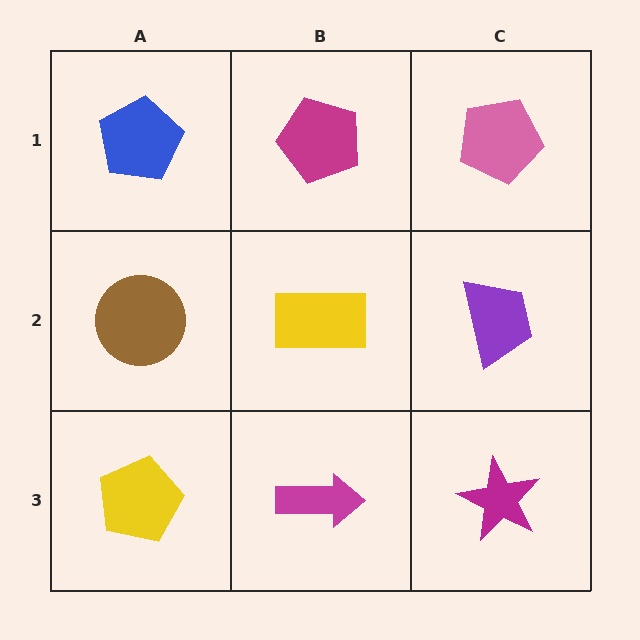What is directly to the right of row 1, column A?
A magenta pentagon.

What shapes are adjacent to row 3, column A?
A brown circle (row 2, column A), a magenta arrow (row 3, column B).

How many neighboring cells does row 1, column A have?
2.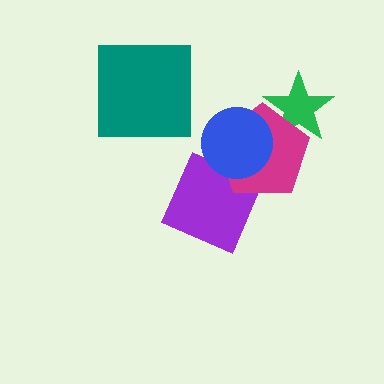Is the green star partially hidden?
Yes, it is partially covered by another shape.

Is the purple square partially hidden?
Yes, it is partially covered by another shape.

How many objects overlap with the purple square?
2 objects overlap with the purple square.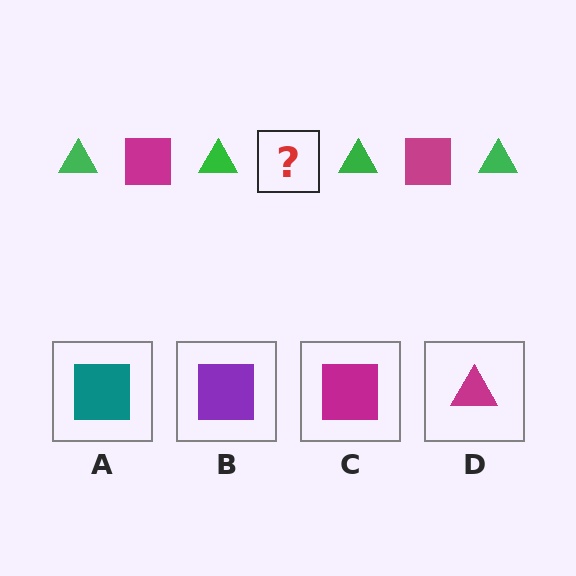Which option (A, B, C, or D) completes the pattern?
C.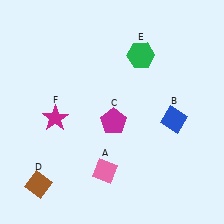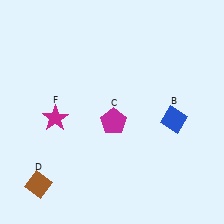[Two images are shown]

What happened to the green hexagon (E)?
The green hexagon (E) was removed in Image 2. It was in the top-right area of Image 1.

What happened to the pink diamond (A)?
The pink diamond (A) was removed in Image 2. It was in the bottom-left area of Image 1.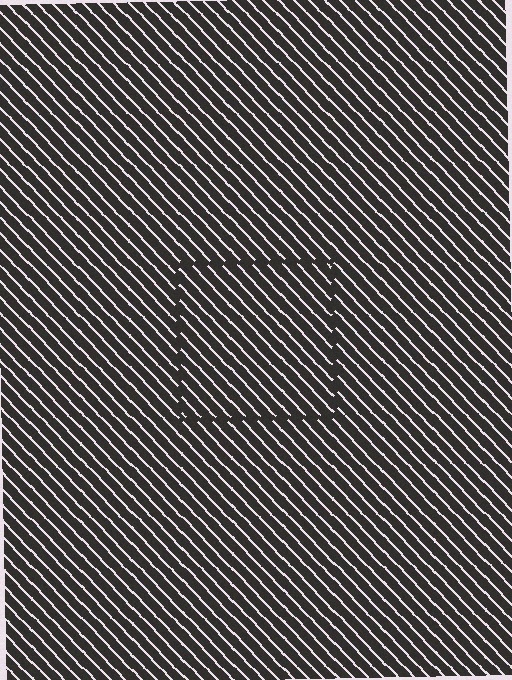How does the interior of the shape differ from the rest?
The interior of the shape contains the same grating, shifted by half a period — the contour is defined by the phase discontinuity where line-ends from the inner and outer gratings abut.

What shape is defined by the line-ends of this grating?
An illusory square. The interior of the shape contains the same grating, shifted by half a period — the contour is defined by the phase discontinuity where line-ends from the inner and outer gratings abut.